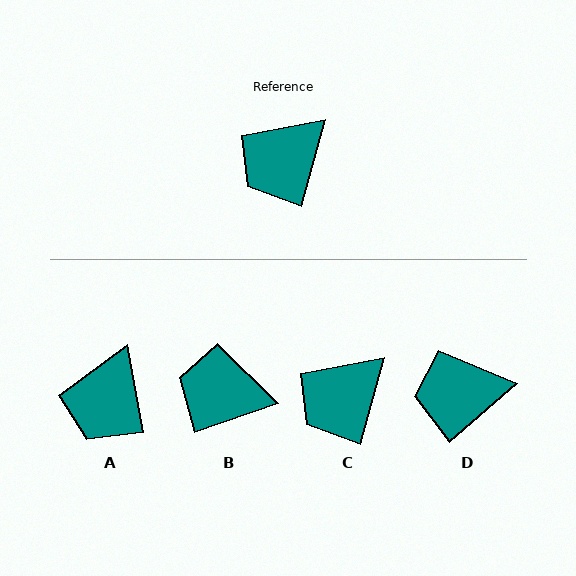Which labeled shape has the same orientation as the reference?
C.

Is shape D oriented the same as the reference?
No, it is off by about 34 degrees.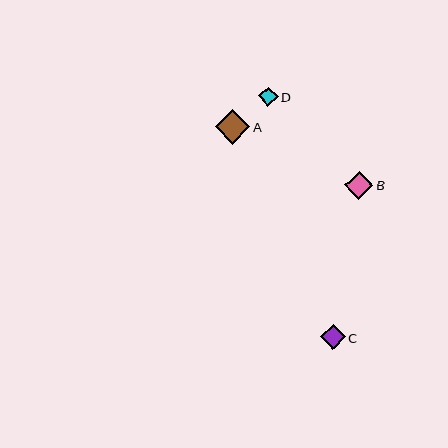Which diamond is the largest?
Diamond A is the largest with a size of approximately 34 pixels.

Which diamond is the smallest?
Diamond D is the smallest with a size of approximately 20 pixels.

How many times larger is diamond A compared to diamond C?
Diamond A is approximately 1.4 times the size of diamond C.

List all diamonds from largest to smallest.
From largest to smallest: A, B, C, D.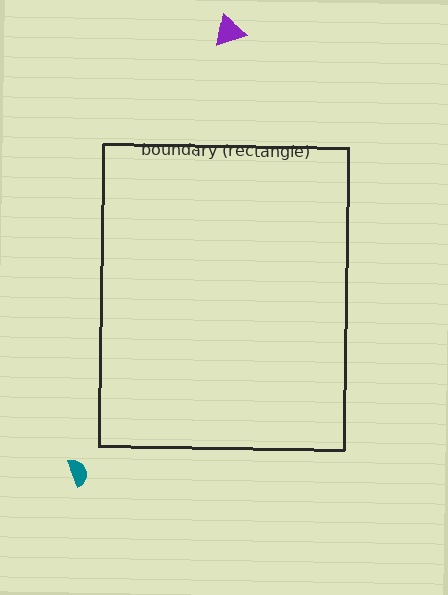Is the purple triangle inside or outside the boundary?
Outside.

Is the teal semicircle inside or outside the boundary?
Outside.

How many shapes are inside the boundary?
0 inside, 2 outside.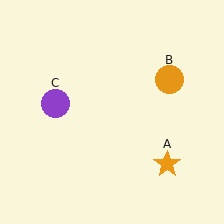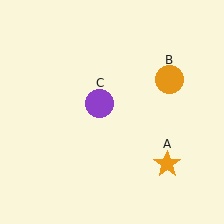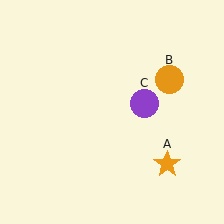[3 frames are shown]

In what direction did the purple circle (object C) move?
The purple circle (object C) moved right.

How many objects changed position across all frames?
1 object changed position: purple circle (object C).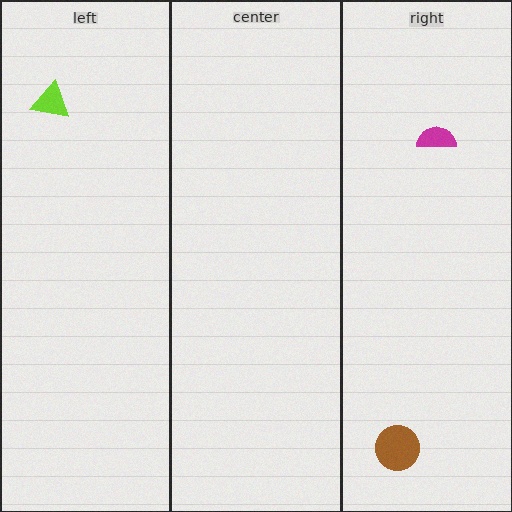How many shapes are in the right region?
2.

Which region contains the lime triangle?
The left region.